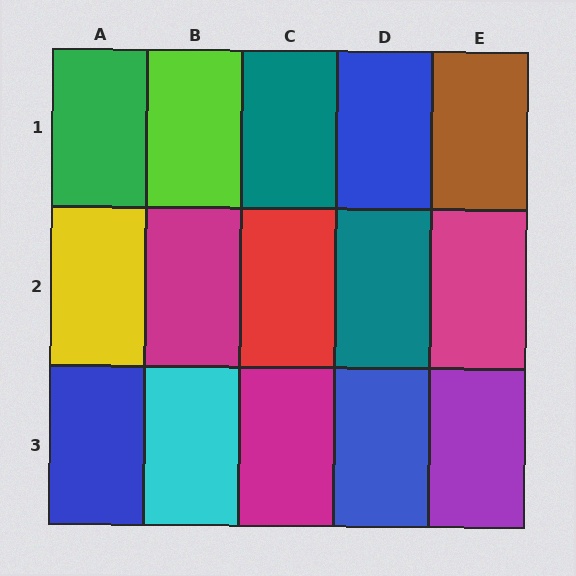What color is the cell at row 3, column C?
Magenta.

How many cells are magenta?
3 cells are magenta.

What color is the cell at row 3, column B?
Cyan.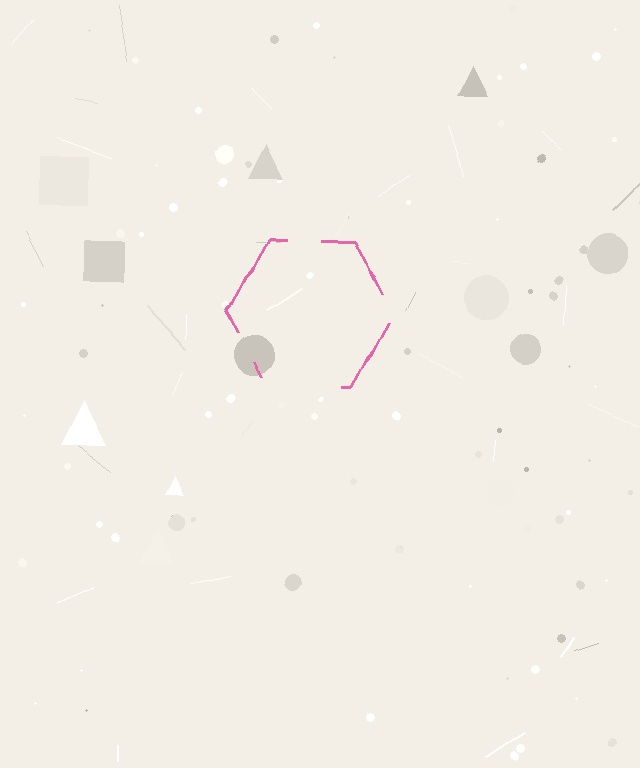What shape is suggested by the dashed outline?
The dashed outline suggests a hexagon.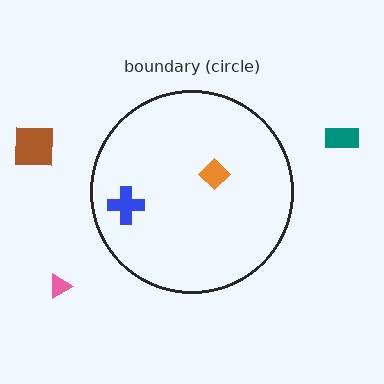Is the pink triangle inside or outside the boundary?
Outside.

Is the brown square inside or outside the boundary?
Outside.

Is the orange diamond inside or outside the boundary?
Inside.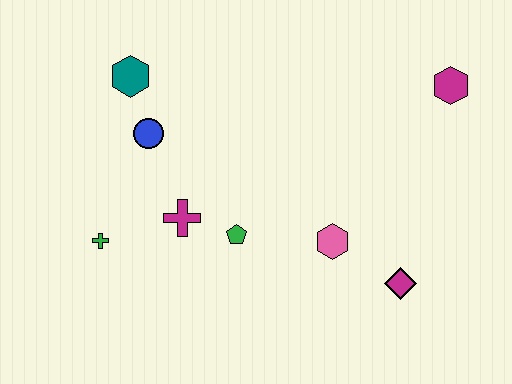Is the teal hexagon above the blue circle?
Yes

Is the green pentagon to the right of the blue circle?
Yes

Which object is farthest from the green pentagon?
The magenta hexagon is farthest from the green pentagon.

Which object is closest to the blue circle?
The teal hexagon is closest to the blue circle.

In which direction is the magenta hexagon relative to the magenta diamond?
The magenta hexagon is above the magenta diamond.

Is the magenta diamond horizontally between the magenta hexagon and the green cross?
Yes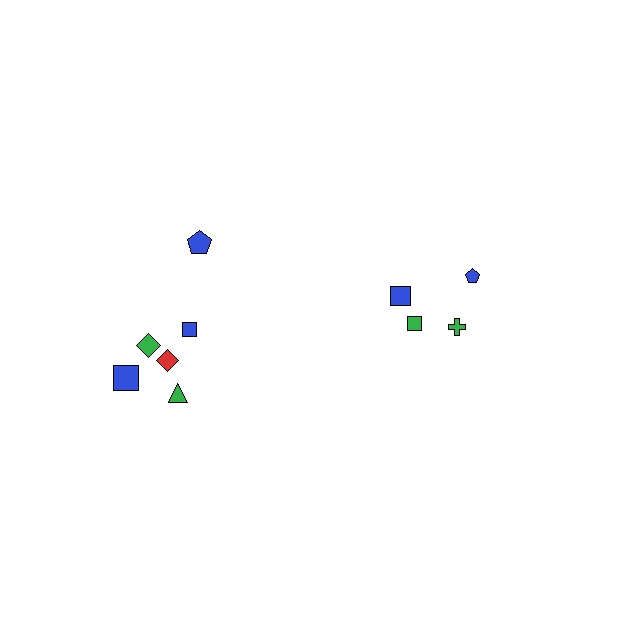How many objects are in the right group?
There are 4 objects.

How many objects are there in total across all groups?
There are 10 objects.